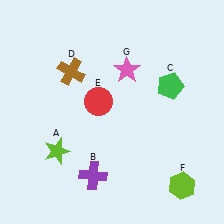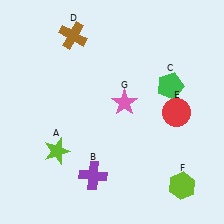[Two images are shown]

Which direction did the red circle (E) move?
The red circle (E) moved right.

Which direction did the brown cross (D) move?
The brown cross (D) moved up.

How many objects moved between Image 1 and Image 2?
3 objects moved between the two images.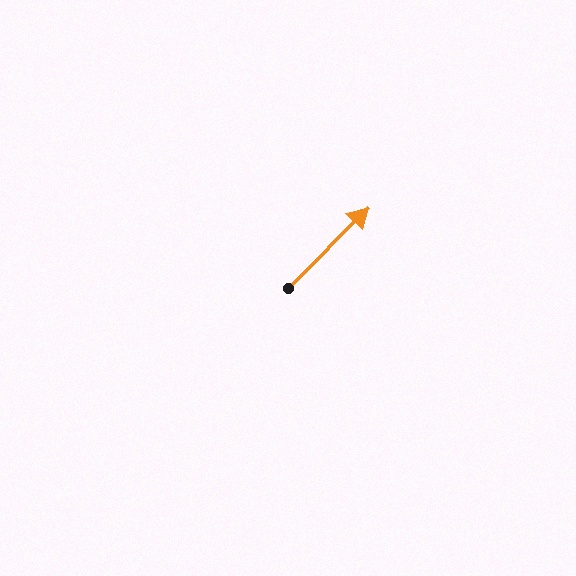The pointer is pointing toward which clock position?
Roughly 1 o'clock.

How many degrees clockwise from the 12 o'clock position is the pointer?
Approximately 45 degrees.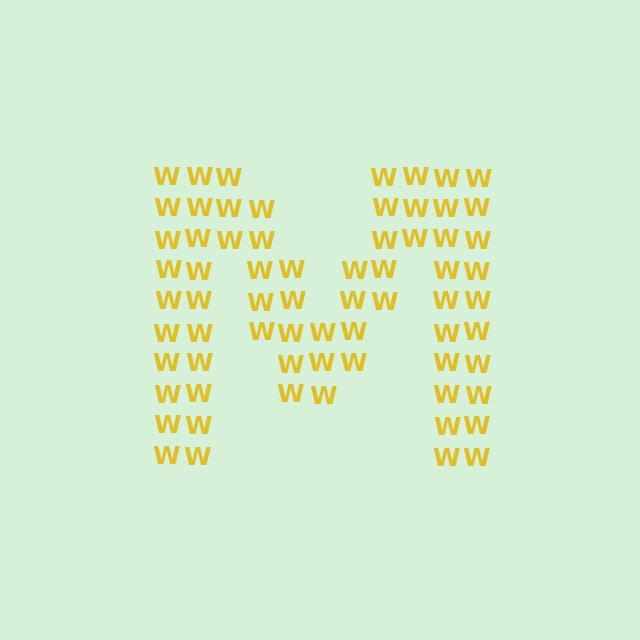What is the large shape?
The large shape is the letter M.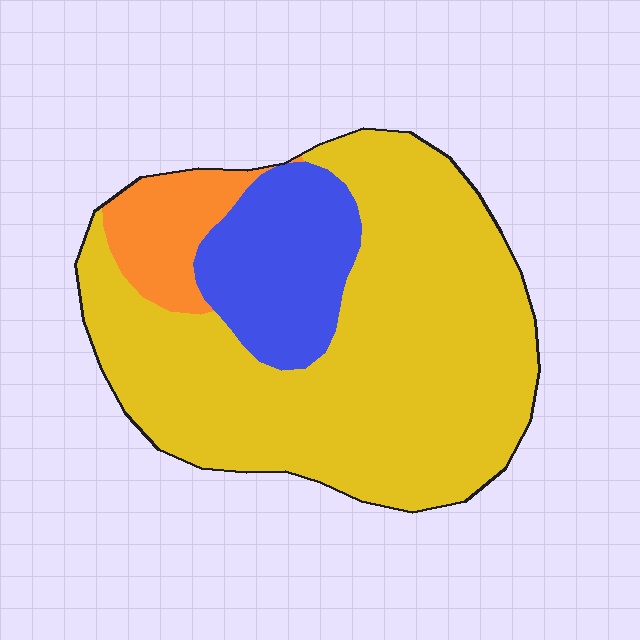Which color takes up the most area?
Yellow, at roughly 70%.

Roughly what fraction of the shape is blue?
Blue takes up about one sixth (1/6) of the shape.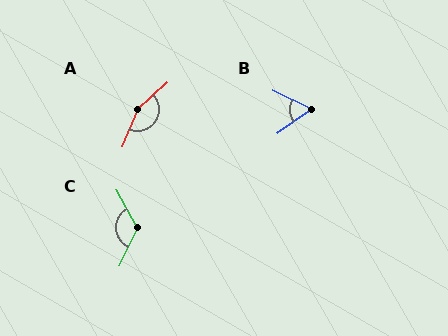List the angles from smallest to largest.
B (62°), C (126°), A (154°).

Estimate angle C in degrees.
Approximately 126 degrees.